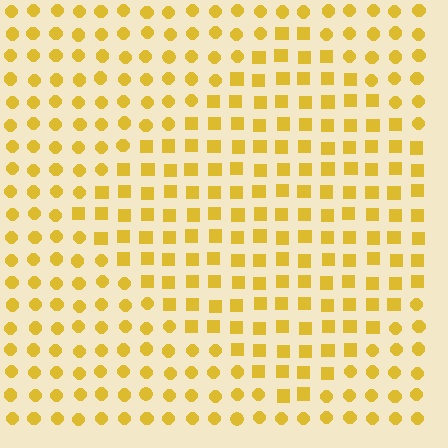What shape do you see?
I see a diamond.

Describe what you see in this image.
The image is filled with small yellow elements arranged in a uniform grid. A diamond-shaped region contains squares, while the surrounding area contains circles. The boundary is defined purely by the change in element shape.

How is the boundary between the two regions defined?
The boundary is defined by a change in element shape: squares inside vs. circles outside. All elements share the same color and spacing.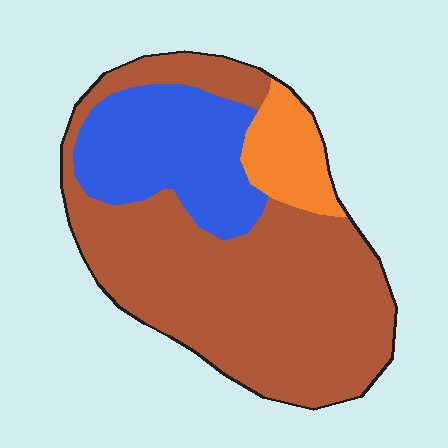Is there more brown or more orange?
Brown.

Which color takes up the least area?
Orange, at roughly 10%.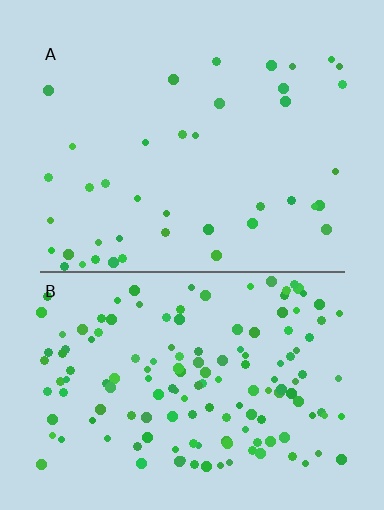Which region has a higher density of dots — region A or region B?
B (the bottom).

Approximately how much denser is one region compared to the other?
Approximately 3.6× — region B over region A.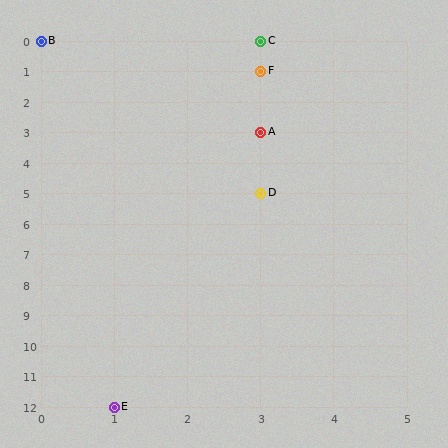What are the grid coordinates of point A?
Point A is at grid coordinates (3, 3).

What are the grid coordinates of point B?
Point B is at grid coordinates (0, 0).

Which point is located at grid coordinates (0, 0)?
Point B is at (0, 0).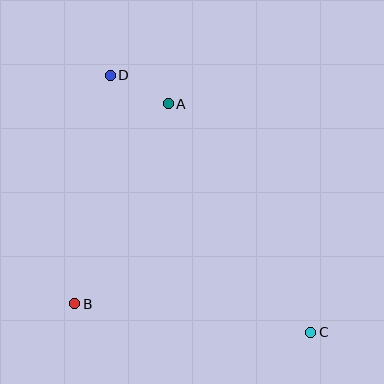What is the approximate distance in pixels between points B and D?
The distance between B and D is approximately 231 pixels.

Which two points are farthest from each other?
Points C and D are farthest from each other.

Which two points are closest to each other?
Points A and D are closest to each other.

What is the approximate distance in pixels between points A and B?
The distance between A and B is approximately 221 pixels.